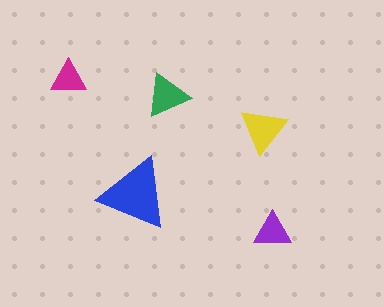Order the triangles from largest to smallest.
the blue one, the yellow one, the green one, the purple one, the magenta one.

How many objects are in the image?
There are 5 objects in the image.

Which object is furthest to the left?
The magenta triangle is leftmost.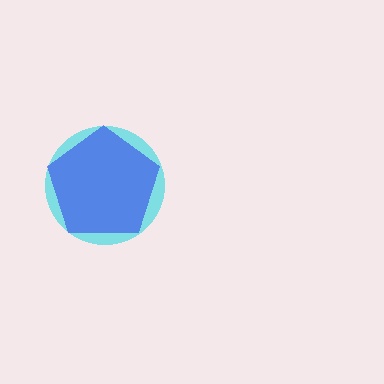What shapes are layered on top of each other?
The layered shapes are: a cyan circle, a blue pentagon.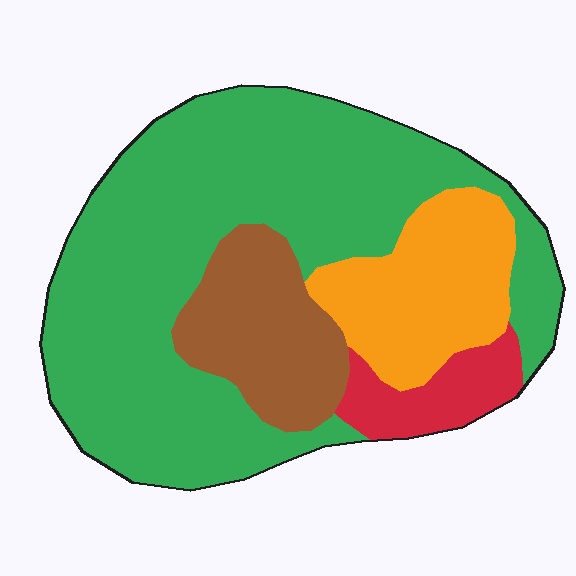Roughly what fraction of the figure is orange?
Orange covers 17% of the figure.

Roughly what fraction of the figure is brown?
Brown takes up about one sixth (1/6) of the figure.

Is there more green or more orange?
Green.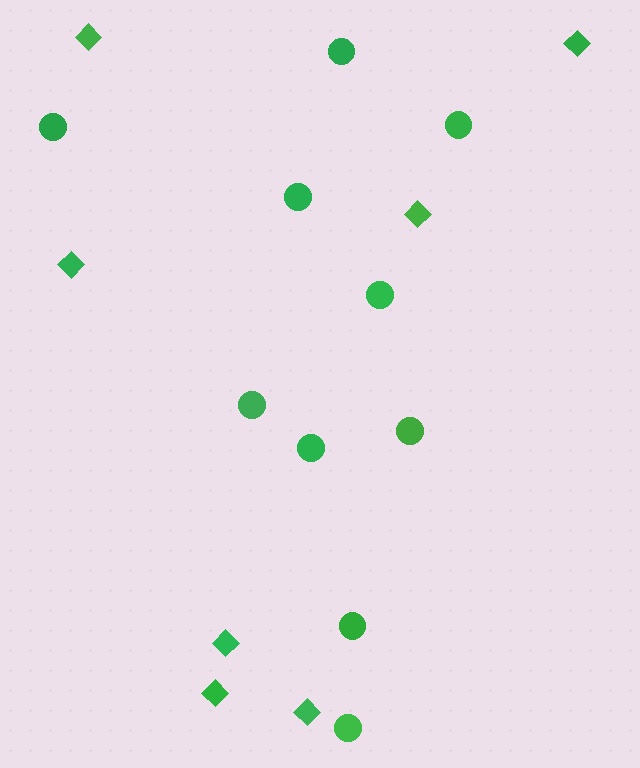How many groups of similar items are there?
There are 2 groups: one group of circles (10) and one group of diamonds (7).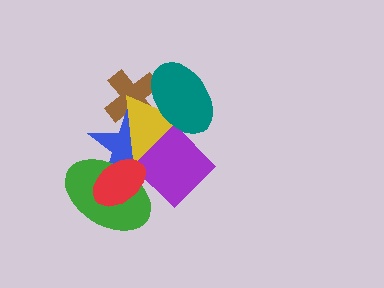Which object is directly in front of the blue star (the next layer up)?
The yellow triangle is directly in front of the blue star.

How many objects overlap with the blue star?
6 objects overlap with the blue star.